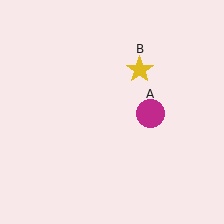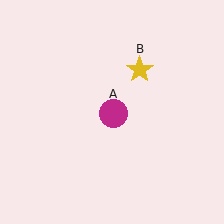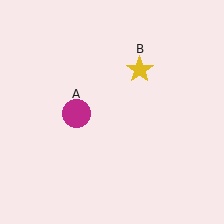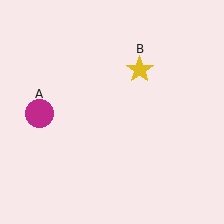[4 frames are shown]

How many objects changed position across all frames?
1 object changed position: magenta circle (object A).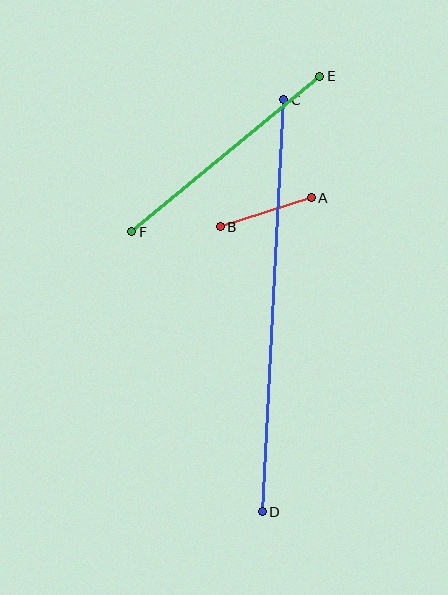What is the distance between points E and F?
The distance is approximately 244 pixels.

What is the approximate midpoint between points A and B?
The midpoint is at approximately (266, 212) pixels.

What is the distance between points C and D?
The distance is approximately 413 pixels.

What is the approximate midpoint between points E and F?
The midpoint is at approximately (226, 154) pixels.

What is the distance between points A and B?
The distance is approximately 96 pixels.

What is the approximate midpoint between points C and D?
The midpoint is at approximately (273, 306) pixels.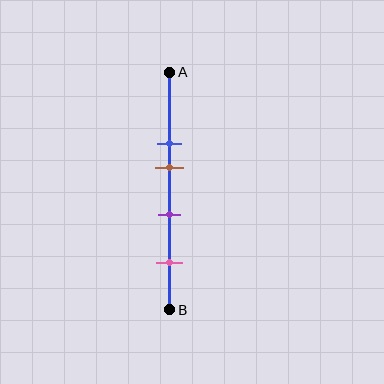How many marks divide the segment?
There are 4 marks dividing the segment.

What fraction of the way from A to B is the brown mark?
The brown mark is approximately 40% (0.4) of the way from A to B.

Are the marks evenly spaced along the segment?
No, the marks are not evenly spaced.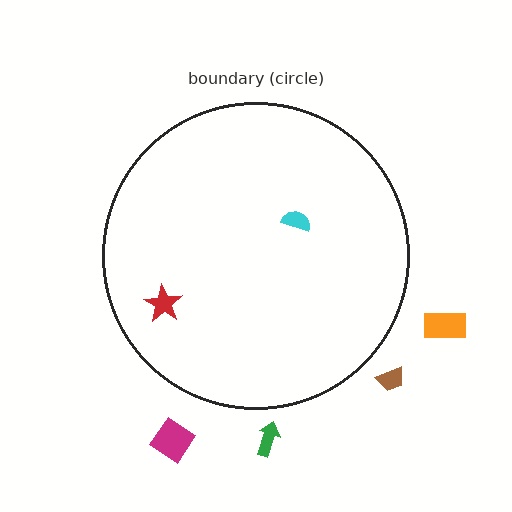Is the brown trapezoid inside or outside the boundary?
Outside.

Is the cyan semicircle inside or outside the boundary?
Inside.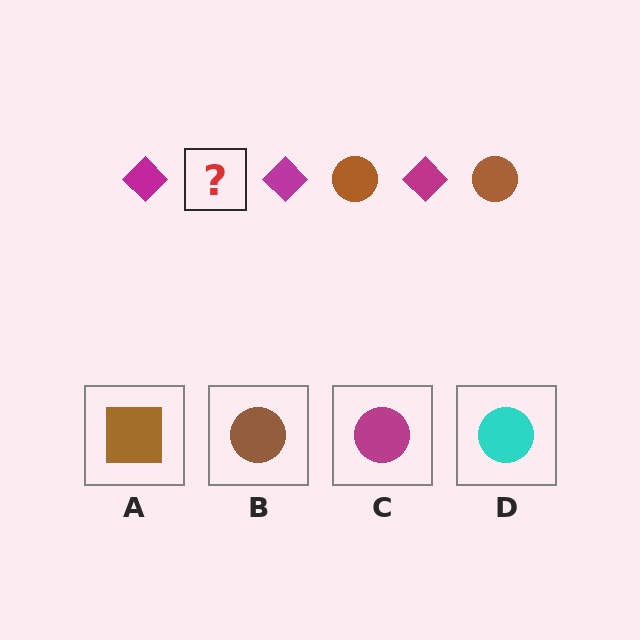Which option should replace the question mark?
Option B.